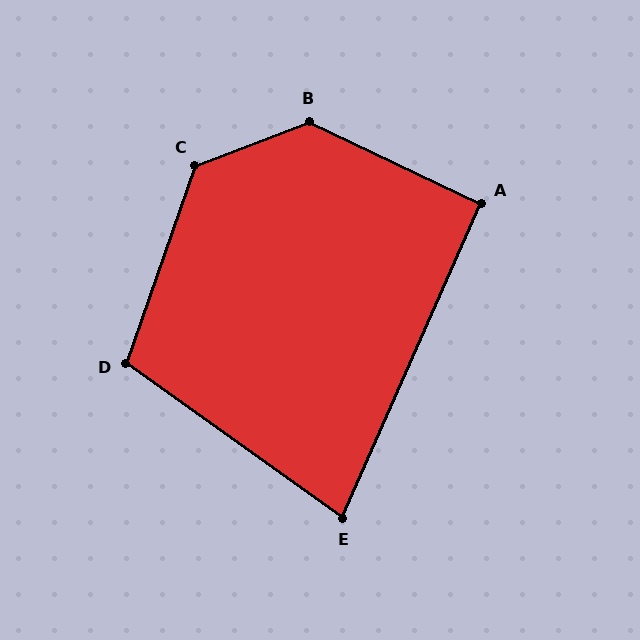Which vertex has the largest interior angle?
B, at approximately 133 degrees.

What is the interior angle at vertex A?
Approximately 92 degrees (approximately right).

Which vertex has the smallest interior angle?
E, at approximately 78 degrees.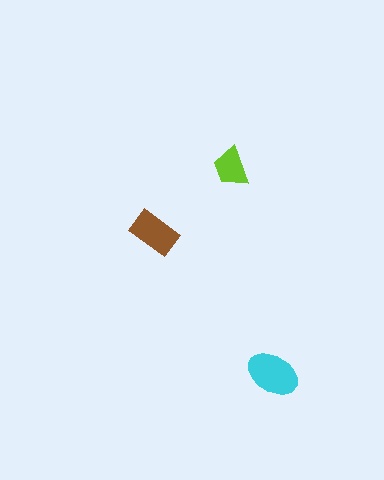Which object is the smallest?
The lime trapezoid.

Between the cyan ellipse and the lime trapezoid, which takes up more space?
The cyan ellipse.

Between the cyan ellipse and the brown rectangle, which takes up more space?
The cyan ellipse.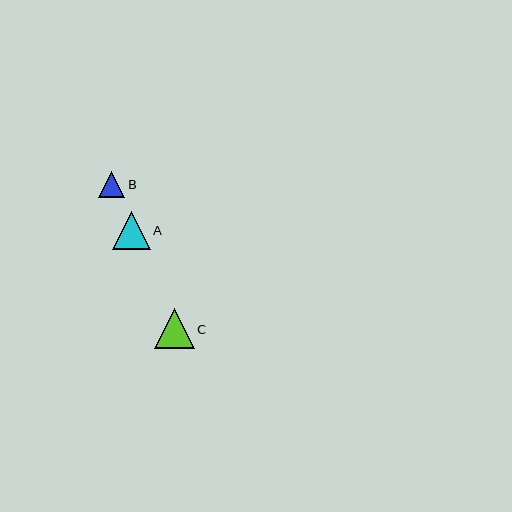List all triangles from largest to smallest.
From largest to smallest: C, A, B.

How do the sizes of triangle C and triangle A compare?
Triangle C and triangle A are approximately the same size.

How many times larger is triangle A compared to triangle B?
Triangle A is approximately 1.5 times the size of triangle B.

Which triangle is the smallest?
Triangle B is the smallest with a size of approximately 26 pixels.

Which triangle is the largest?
Triangle C is the largest with a size of approximately 40 pixels.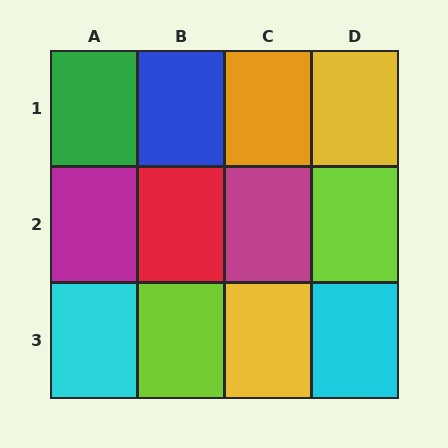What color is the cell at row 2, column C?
Magenta.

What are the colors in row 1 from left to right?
Green, blue, orange, yellow.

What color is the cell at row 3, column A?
Cyan.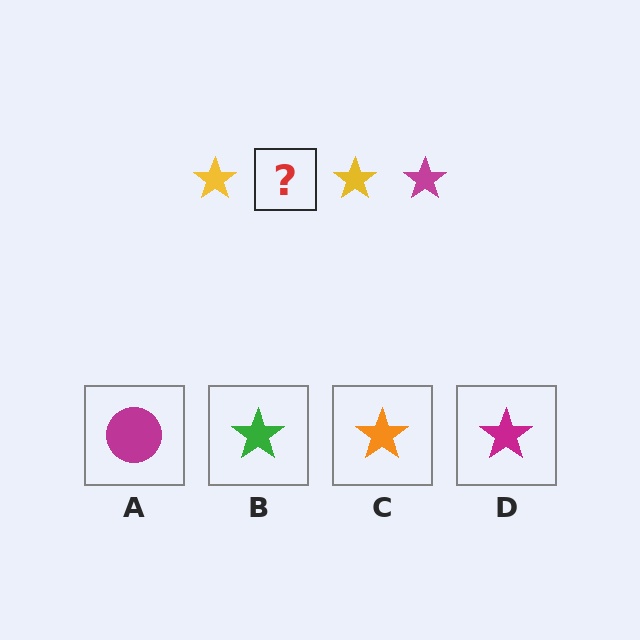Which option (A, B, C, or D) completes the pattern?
D.